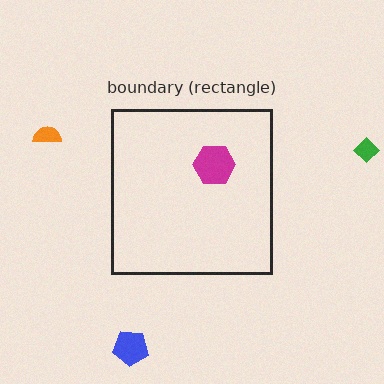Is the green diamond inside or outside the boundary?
Outside.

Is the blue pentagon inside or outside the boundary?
Outside.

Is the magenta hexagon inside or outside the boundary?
Inside.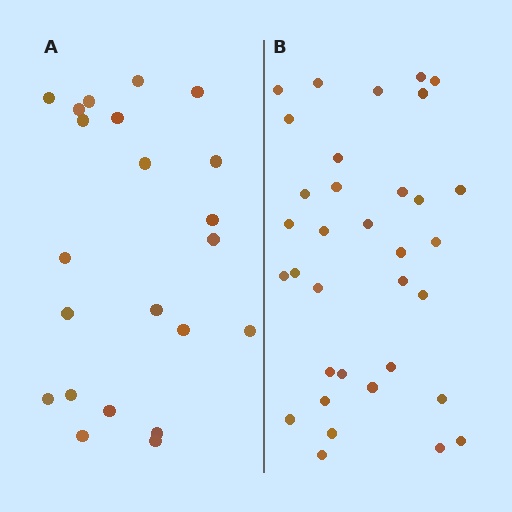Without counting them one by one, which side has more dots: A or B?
Region B (the right region) has more dots.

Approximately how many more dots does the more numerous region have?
Region B has roughly 12 or so more dots than region A.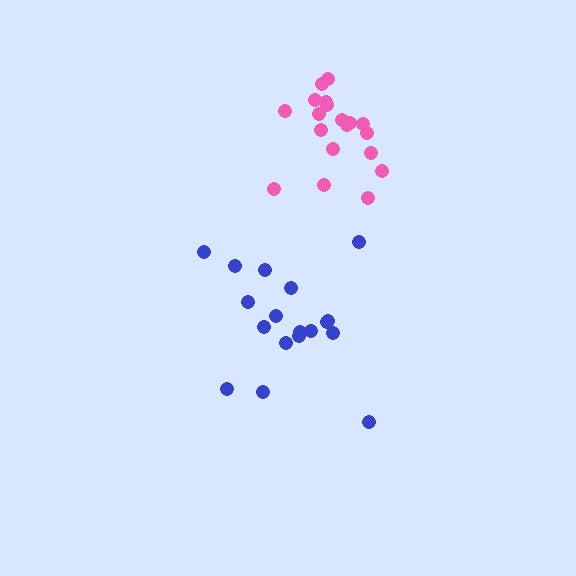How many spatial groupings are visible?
There are 2 spatial groupings.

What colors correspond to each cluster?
The clusters are colored: blue, pink.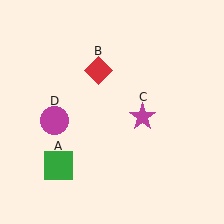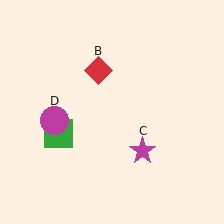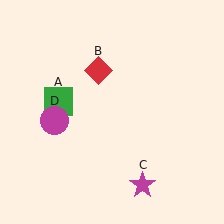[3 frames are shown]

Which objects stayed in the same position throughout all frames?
Red diamond (object B) and magenta circle (object D) remained stationary.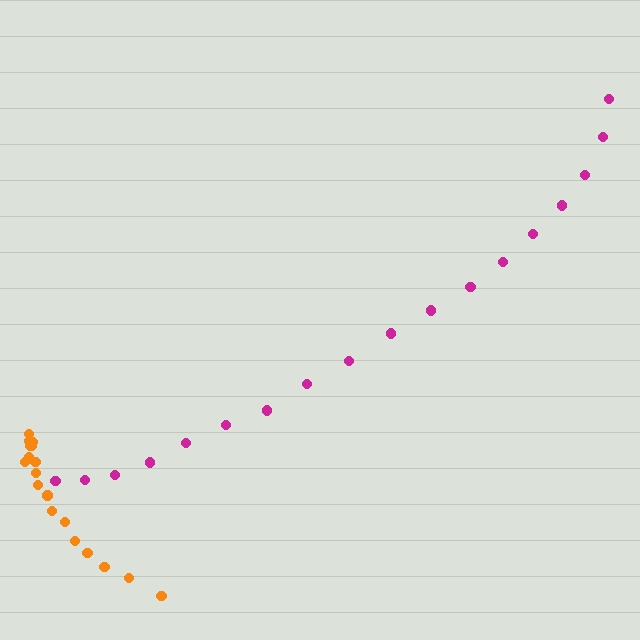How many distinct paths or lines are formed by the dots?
There are 2 distinct paths.